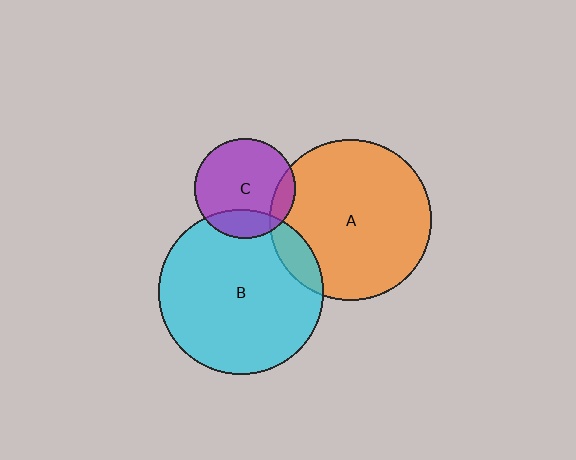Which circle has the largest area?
Circle B (cyan).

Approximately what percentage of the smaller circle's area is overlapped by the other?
Approximately 20%.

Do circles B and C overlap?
Yes.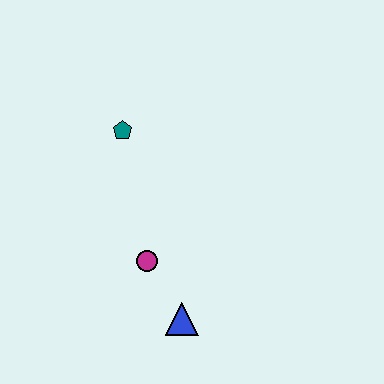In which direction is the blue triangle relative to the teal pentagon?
The blue triangle is below the teal pentagon.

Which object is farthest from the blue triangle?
The teal pentagon is farthest from the blue triangle.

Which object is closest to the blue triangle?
The magenta circle is closest to the blue triangle.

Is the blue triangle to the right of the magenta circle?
Yes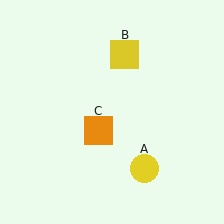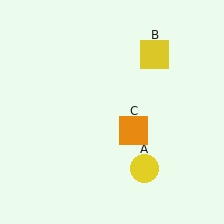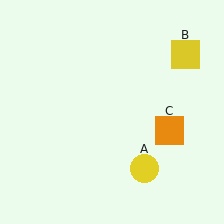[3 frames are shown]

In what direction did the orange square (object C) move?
The orange square (object C) moved right.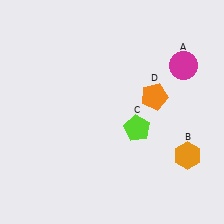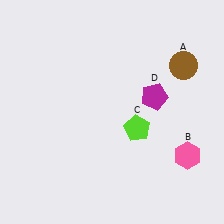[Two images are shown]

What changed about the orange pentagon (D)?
In Image 1, D is orange. In Image 2, it changed to magenta.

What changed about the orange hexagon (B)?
In Image 1, B is orange. In Image 2, it changed to pink.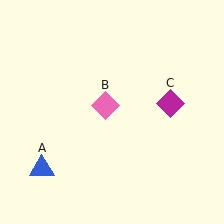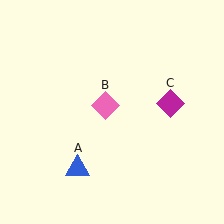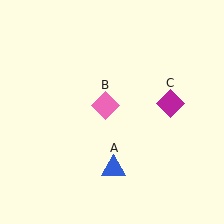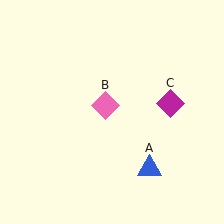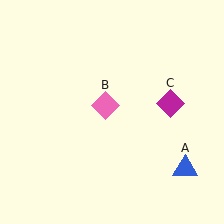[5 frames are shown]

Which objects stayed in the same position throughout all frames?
Pink diamond (object B) and magenta diamond (object C) remained stationary.